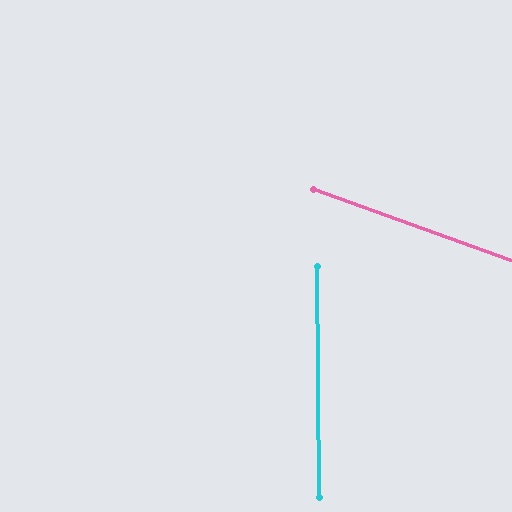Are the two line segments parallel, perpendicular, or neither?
Neither parallel nor perpendicular — they differ by about 70°.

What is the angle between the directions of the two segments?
Approximately 70 degrees.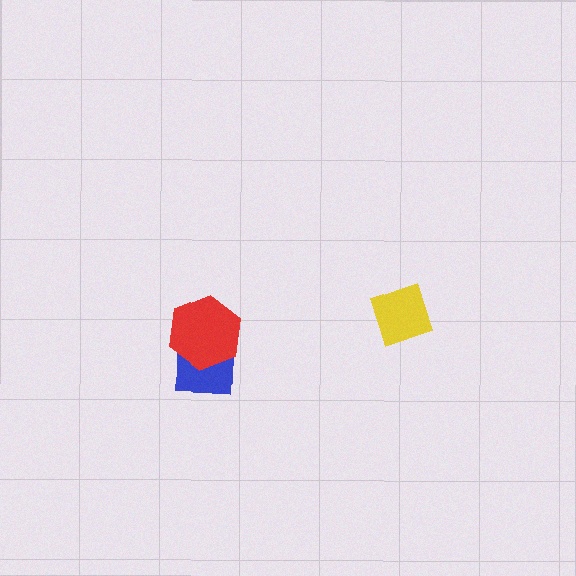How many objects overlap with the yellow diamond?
0 objects overlap with the yellow diamond.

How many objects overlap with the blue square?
1 object overlaps with the blue square.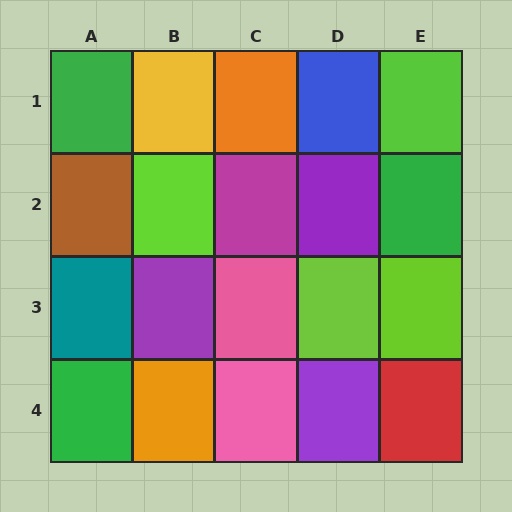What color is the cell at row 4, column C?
Pink.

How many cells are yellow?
1 cell is yellow.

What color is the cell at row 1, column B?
Yellow.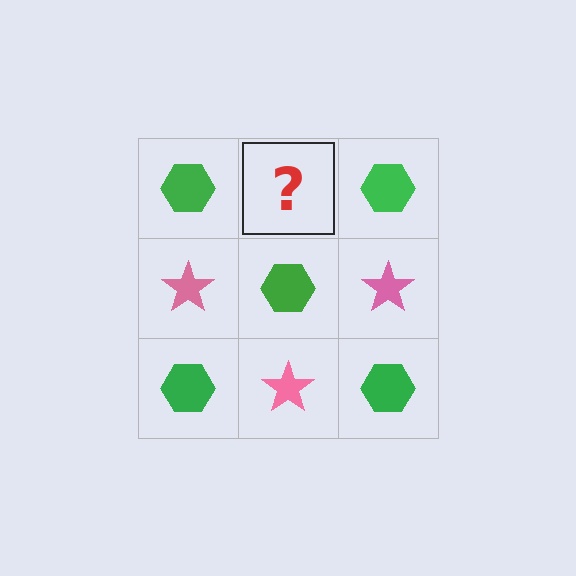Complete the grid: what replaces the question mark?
The question mark should be replaced with a pink star.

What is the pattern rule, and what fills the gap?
The rule is that it alternates green hexagon and pink star in a checkerboard pattern. The gap should be filled with a pink star.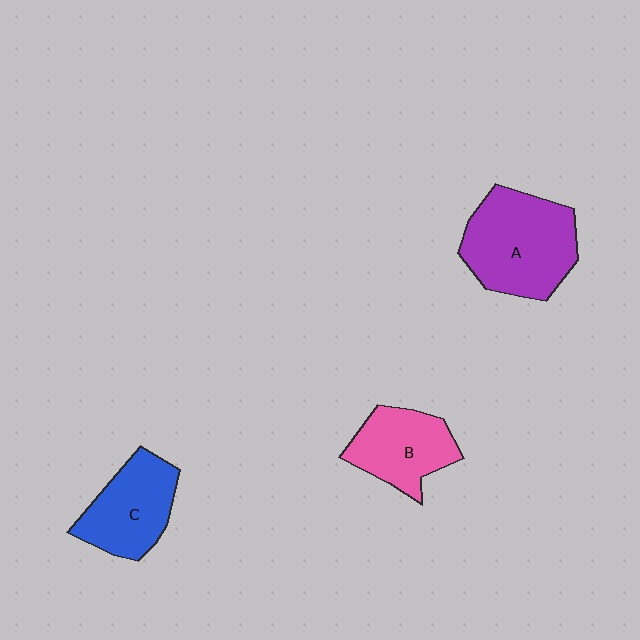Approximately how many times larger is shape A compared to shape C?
Approximately 1.4 times.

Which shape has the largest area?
Shape A (purple).